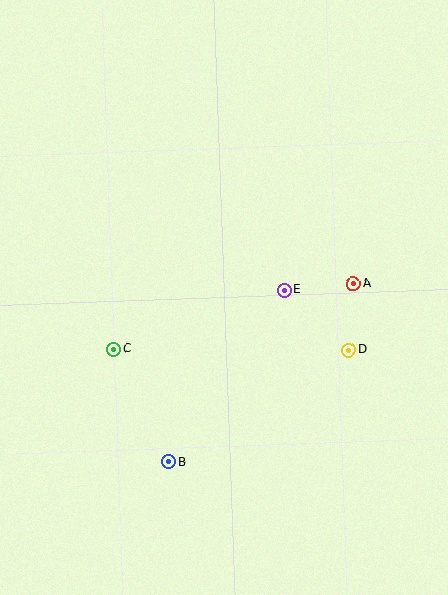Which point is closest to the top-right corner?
Point A is closest to the top-right corner.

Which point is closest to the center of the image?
Point E at (284, 290) is closest to the center.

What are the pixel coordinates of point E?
Point E is at (284, 290).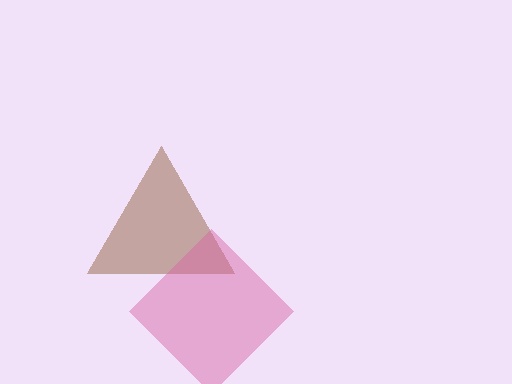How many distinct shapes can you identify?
There are 2 distinct shapes: a brown triangle, a pink diamond.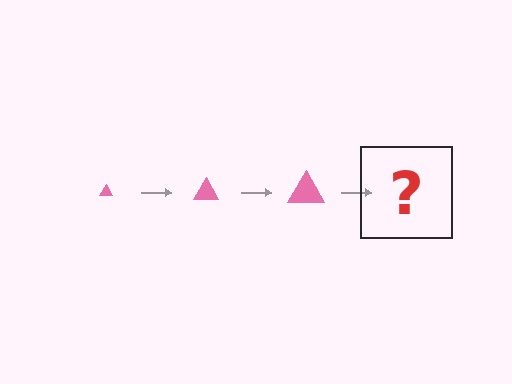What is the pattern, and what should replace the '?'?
The pattern is that the triangle gets progressively larger each step. The '?' should be a pink triangle, larger than the previous one.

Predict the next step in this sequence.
The next step is a pink triangle, larger than the previous one.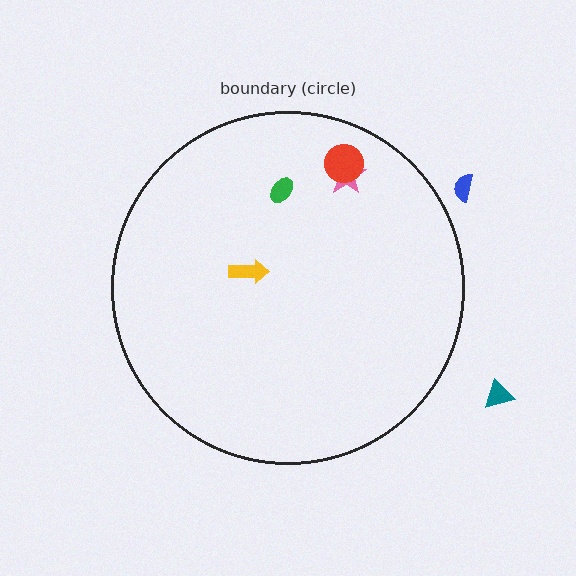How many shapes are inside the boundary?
4 inside, 2 outside.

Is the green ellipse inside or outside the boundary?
Inside.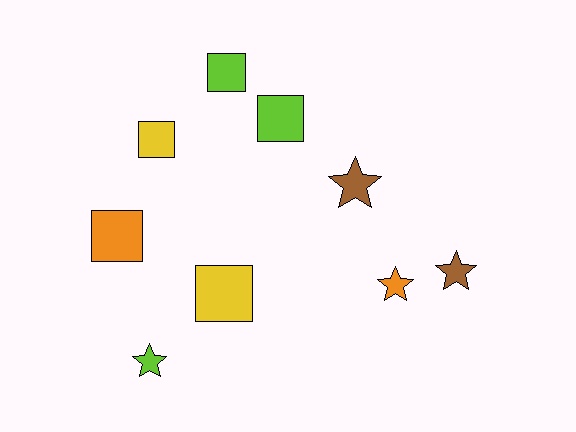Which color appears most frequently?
Lime, with 3 objects.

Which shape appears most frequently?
Square, with 5 objects.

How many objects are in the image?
There are 9 objects.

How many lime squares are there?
There are 2 lime squares.